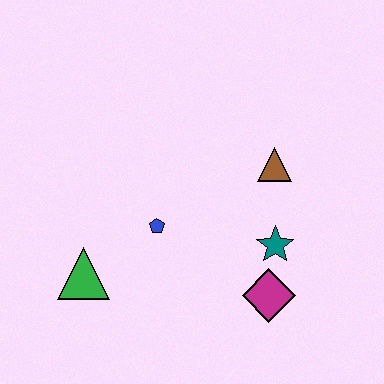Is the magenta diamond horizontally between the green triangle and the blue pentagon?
No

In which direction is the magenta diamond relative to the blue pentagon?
The magenta diamond is to the right of the blue pentagon.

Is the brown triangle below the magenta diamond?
No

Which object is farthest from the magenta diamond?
The green triangle is farthest from the magenta diamond.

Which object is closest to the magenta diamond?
The teal star is closest to the magenta diamond.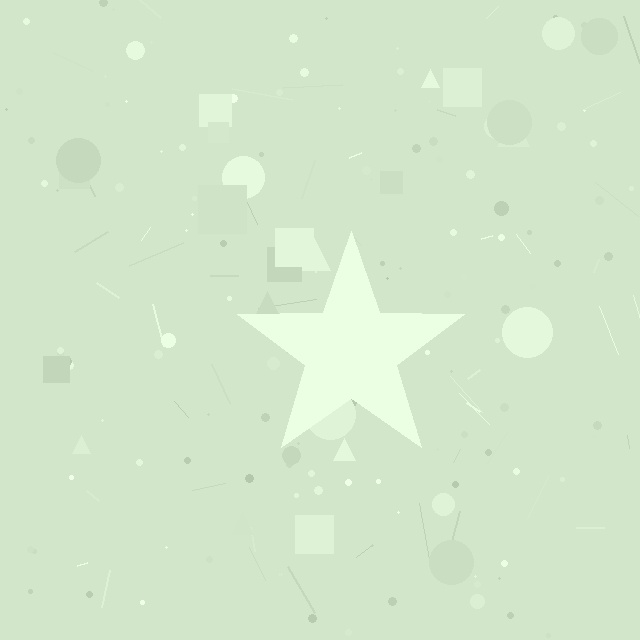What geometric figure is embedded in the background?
A star is embedded in the background.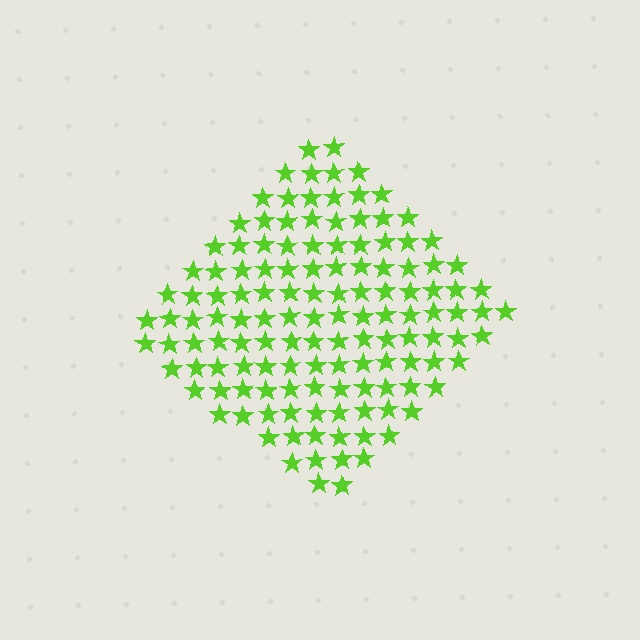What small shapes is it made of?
It is made of small stars.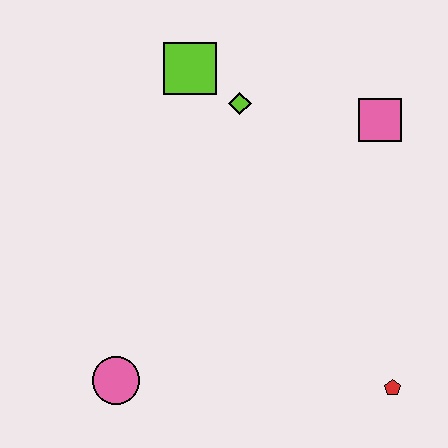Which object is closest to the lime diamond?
The lime square is closest to the lime diamond.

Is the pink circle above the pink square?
No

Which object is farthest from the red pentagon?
The lime square is farthest from the red pentagon.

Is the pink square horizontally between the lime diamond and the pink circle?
No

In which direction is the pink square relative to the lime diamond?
The pink square is to the right of the lime diamond.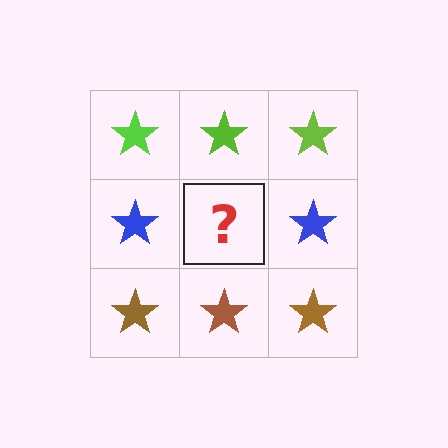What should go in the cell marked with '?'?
The missing cell should contain a blue star.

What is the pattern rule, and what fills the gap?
The rule is that each row has a consistent color. The gap should be filled with a blue star.